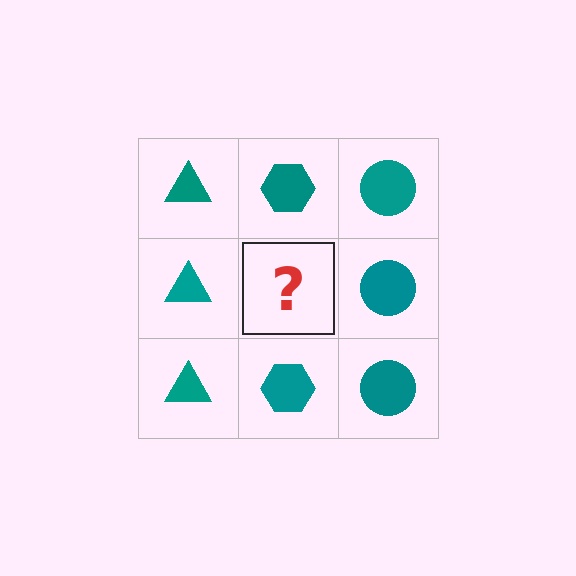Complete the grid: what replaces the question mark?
The question mark should be replaced with a teal hexagon.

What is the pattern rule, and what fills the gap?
The rule is that each column has a consistent shape. The gap should be filled with a teal hexagon.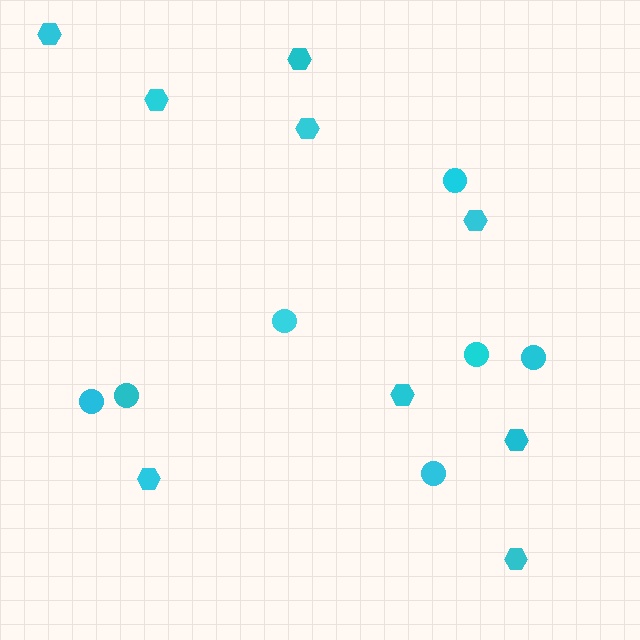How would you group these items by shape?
There are 2 groups: one group of circles (7) and one group of hexagons (9).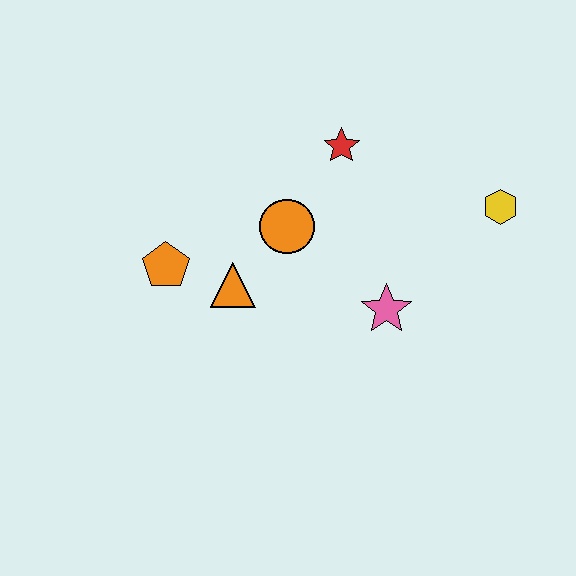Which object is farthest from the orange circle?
The yellow hexagon is farthest from the orange circle.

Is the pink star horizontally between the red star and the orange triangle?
No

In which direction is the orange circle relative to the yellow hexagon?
The orange circle is to the left of the yellow hexagon.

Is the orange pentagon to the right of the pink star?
No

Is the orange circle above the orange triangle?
Yes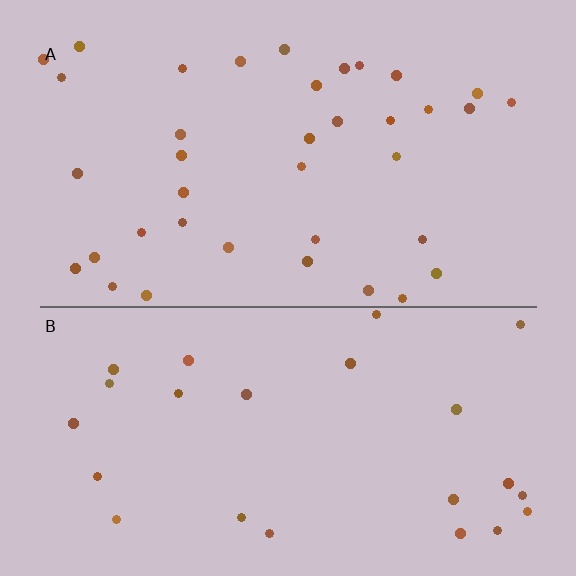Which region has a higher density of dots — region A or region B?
A (the top).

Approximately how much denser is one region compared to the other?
Approximately 1.5× — region A over region B.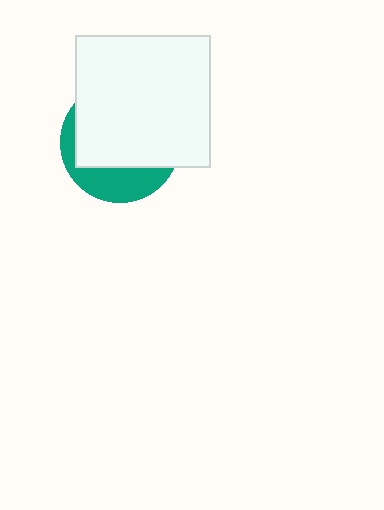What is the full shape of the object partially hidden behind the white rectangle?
The partially hidden object is a teal circle.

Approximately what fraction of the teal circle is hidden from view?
Roughly 69% of the teal circle is hidden behind the white rectangle.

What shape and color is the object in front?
The object in front is a white rectangle.